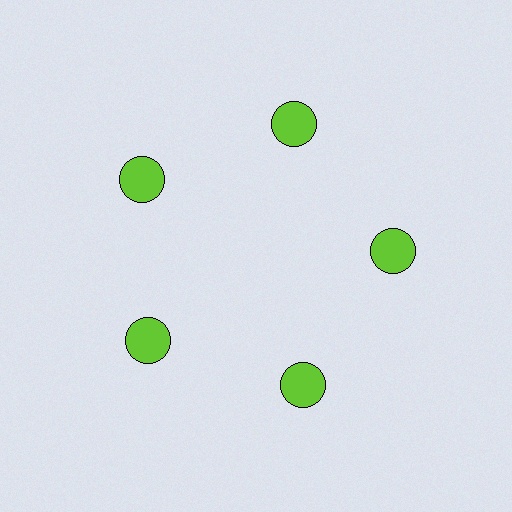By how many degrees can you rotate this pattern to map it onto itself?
The pattern maps onto itself every 72 degrees of rotation.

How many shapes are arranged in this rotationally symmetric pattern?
There are 5 shapes, arranged in 5 groups of 1.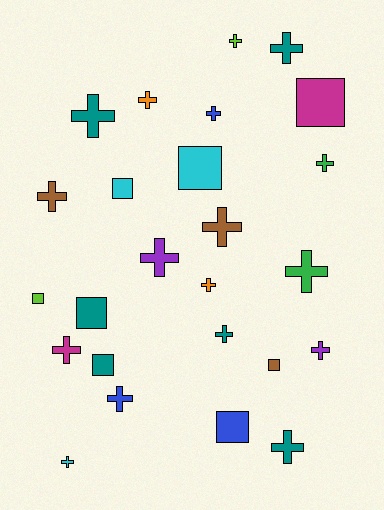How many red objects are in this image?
There are no red objects.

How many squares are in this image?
There are 8 squares.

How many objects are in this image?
There are 25 objects.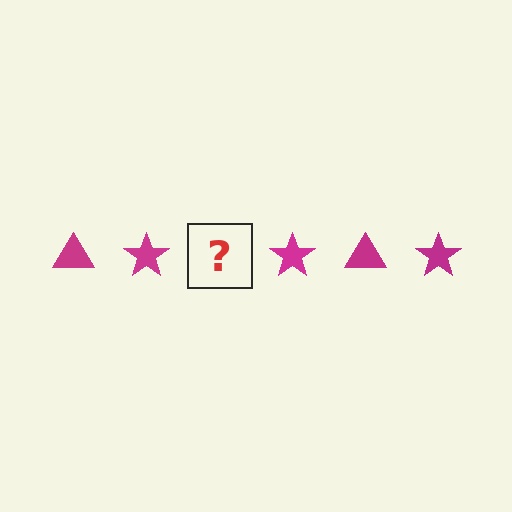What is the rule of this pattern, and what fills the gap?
The rule is that the pattern cycles through triangle, star shapes in magenta. The gap should be filled with a magenta triangle.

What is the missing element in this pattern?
The missing element is a magenta triangle.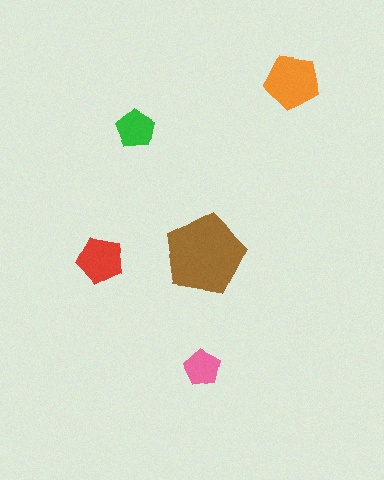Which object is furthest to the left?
The red pentagon is leftmost.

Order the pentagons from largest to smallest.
the brown one, the orange one, the red one, the green one, the pink one.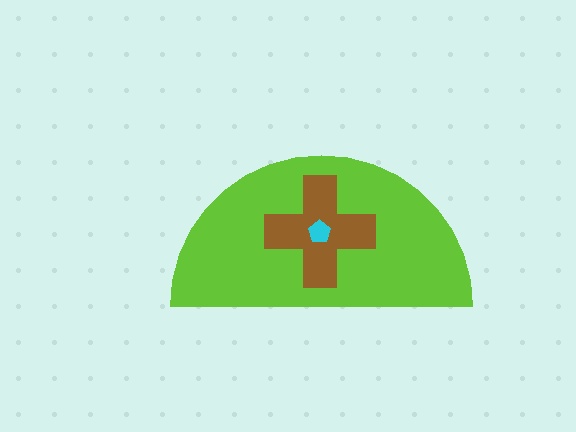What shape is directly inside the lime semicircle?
The brown cross.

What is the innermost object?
The cyan pentagon.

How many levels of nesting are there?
3.